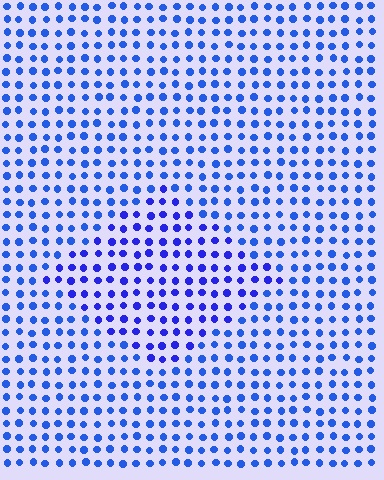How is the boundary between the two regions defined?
The boundary is defined purely by a slight shift in hue (about 18 degrees). Spacing, size, and orientation are identical on both sides.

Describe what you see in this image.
The image is filled with small blue elements in a uniform arrangement. A diamond-shaped region is visible where the elements are tinted to a slightly different hue, forming a subtle color boundary.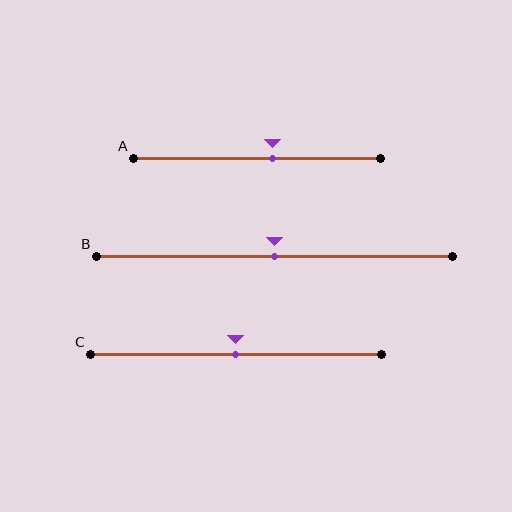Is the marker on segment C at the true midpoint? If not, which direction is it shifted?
Yes, the marker on segment C is at the true midpoint.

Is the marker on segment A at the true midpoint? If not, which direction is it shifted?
No, the marker on segment A is shifted to the right by about 6% of the segment length.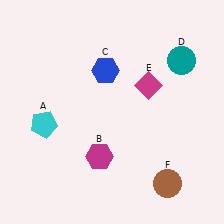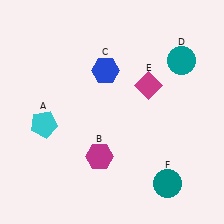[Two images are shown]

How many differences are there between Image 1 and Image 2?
There is 1 difference between the two images.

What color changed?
The circle (F) changed from brown in Image 1 to teal in Image 2.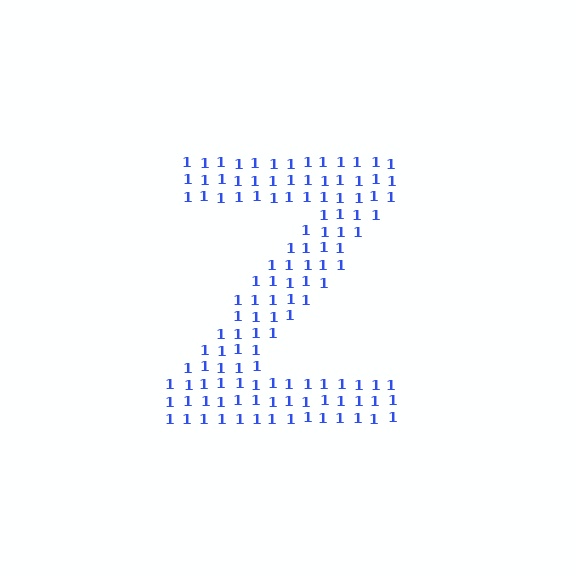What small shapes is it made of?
It is made of small digit 1's.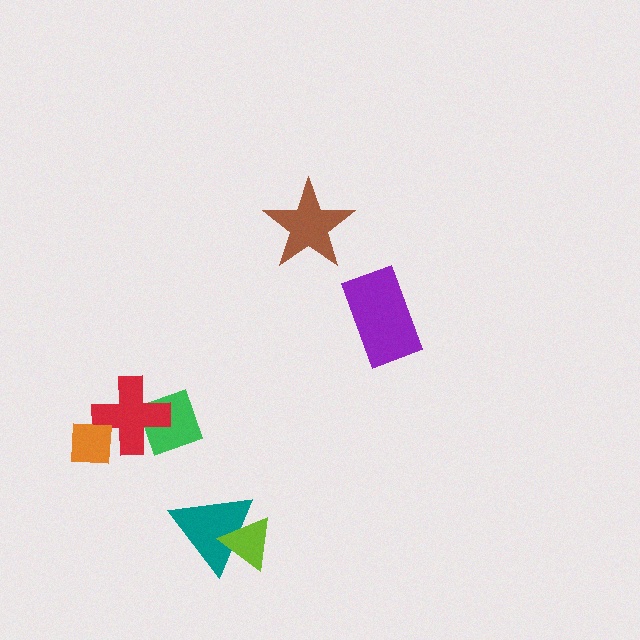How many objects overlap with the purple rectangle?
0 objects overlap with the purple rectangle.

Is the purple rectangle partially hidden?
No, no other shape covers it.